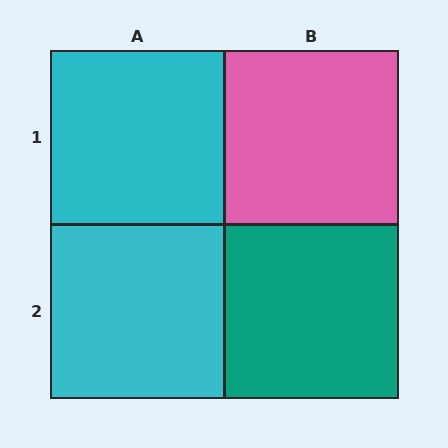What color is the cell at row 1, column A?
Cyan.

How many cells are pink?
1 cell is pink.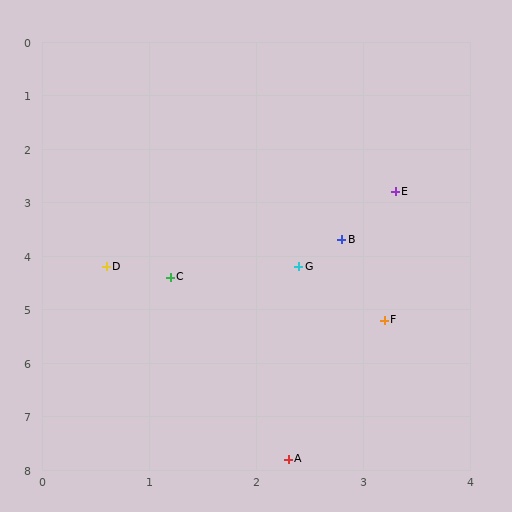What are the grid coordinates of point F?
Point F is at approximately (3.2, 5.2).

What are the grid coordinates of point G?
Point G is at approximately (2.4, 4.2).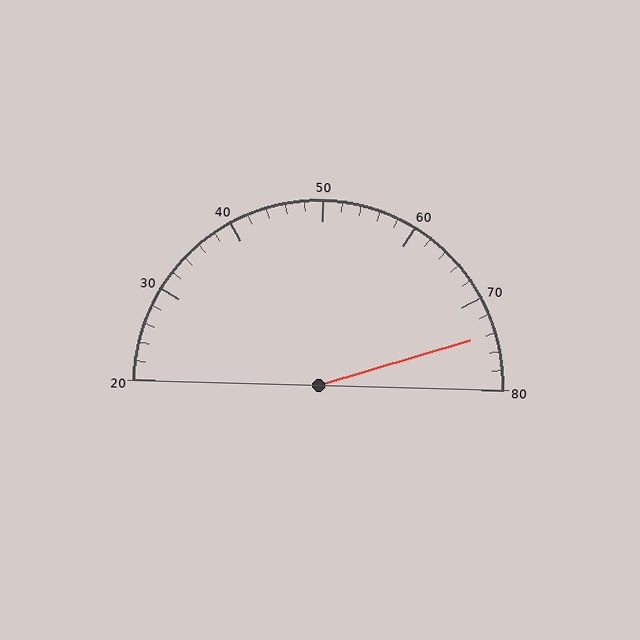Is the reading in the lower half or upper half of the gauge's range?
The reading is in the upper half of the range (20 to 80).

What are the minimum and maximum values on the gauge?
The gauge ranges from 20 to 80.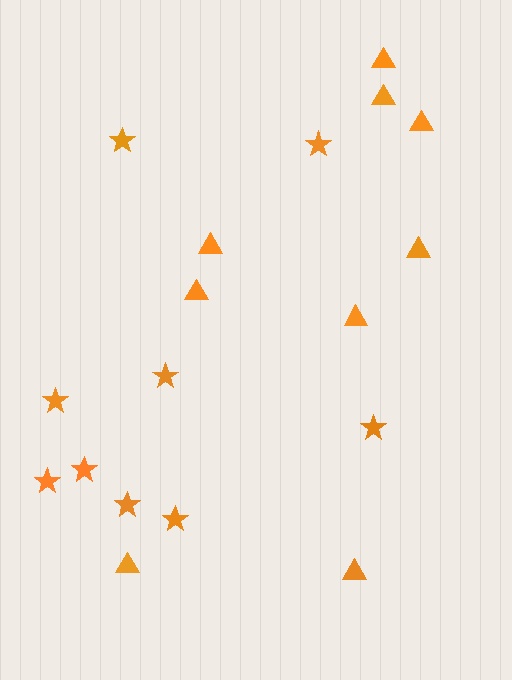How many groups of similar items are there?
There are 2 groups: one group of triangles (9) and one group of stars (9).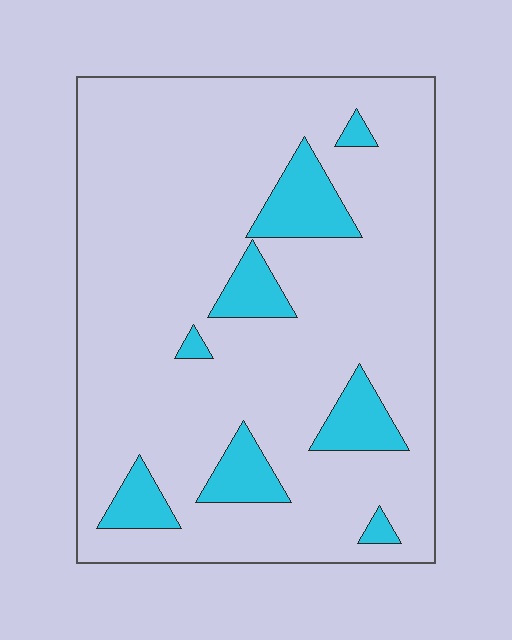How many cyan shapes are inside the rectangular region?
8.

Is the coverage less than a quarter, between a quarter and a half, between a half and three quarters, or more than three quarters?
Less than a quarter.